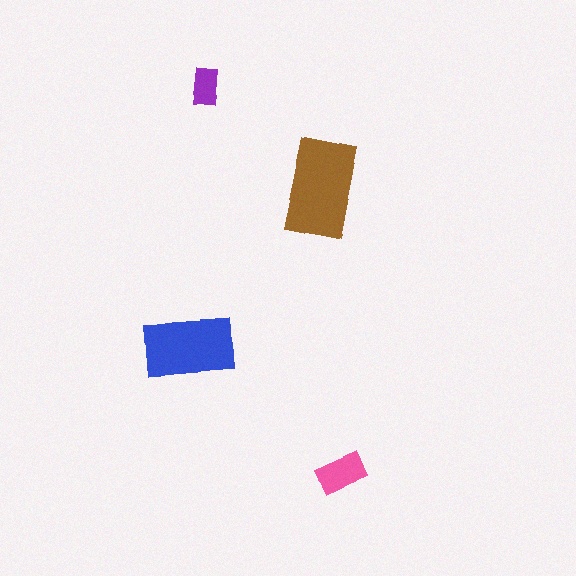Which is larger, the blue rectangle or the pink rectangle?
The blue one.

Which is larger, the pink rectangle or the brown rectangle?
The brown one.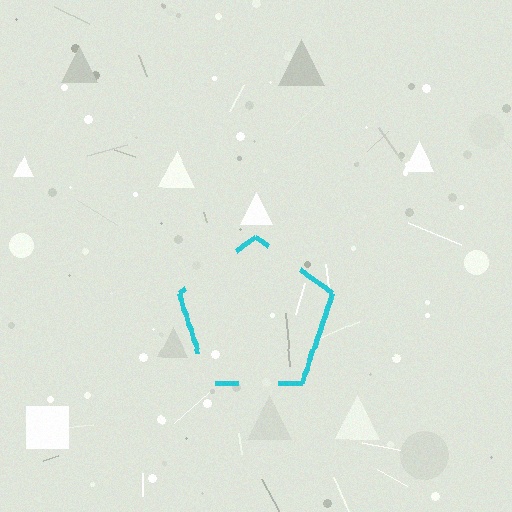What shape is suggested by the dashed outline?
The dashed outline suggests a pentagon.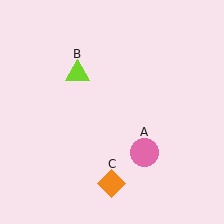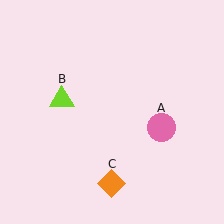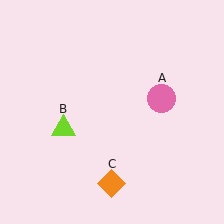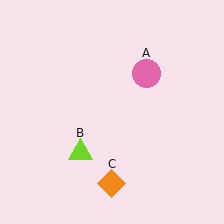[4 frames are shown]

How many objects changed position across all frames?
2 objects changed position: pink circle (object A), lime triangle (object B).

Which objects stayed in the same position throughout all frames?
Orange diamond (object C) remained stationary.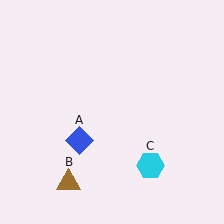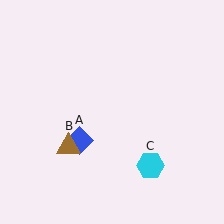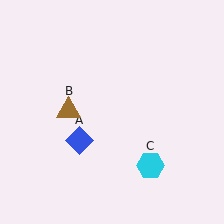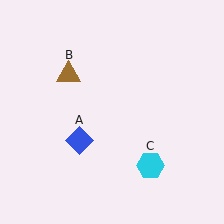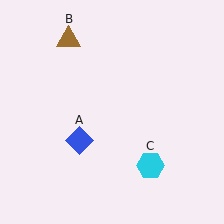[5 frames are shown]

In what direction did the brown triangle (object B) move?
The brown triangle (object B) moved up.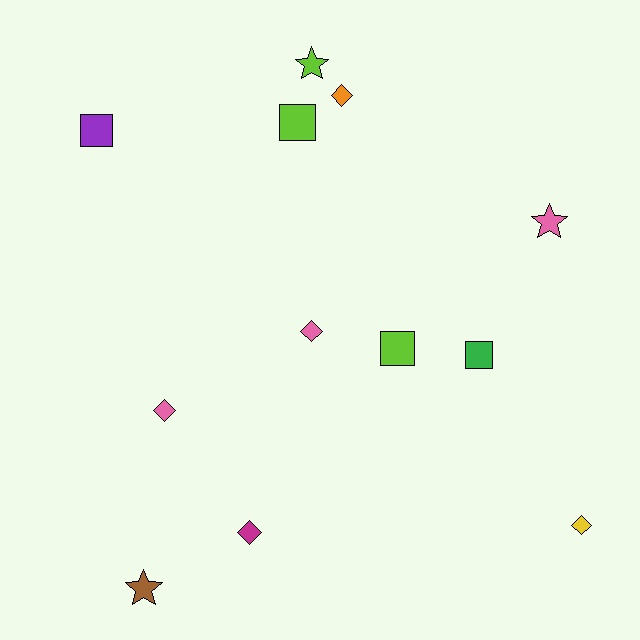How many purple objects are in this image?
There is 1 purple object.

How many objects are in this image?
There are 12 objects.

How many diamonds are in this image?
There are 5 diamonds.